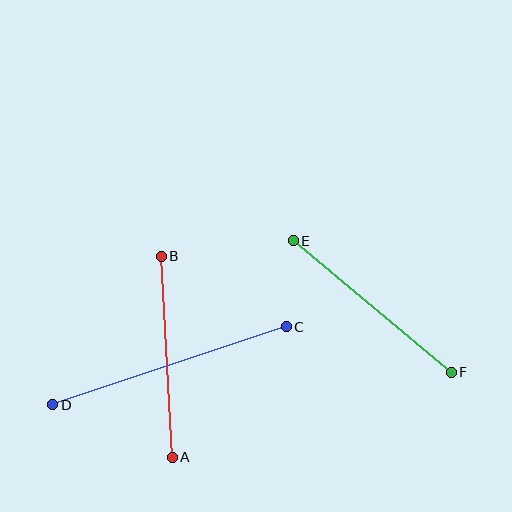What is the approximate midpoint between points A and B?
The midpoint is at approximately (167, 357) pixels.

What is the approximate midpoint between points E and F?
The midpoint is at approximately (372, 307) pixels.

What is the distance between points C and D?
The distance is approximately 246 pixels.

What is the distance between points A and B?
The distance is approximately 201 pixels.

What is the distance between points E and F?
The distance is approximately 206 pixels.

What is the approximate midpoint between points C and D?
The midpoint is at approximately (169, 366) pixels.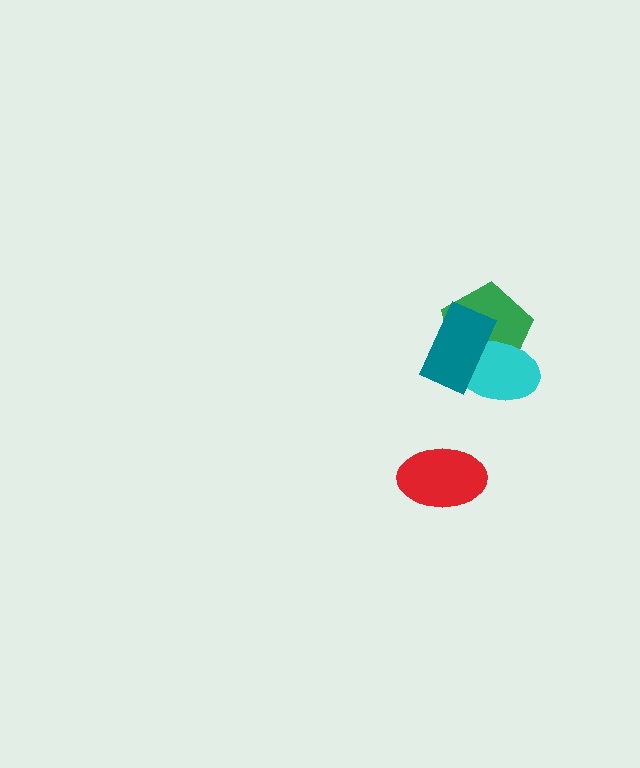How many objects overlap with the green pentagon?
2 objects overlap with the green pentagon.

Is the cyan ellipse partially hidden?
Yes, it is partially covered by another shape.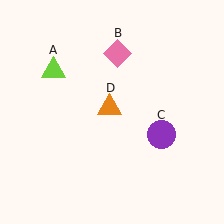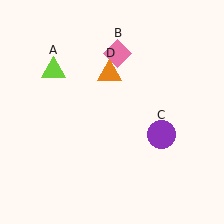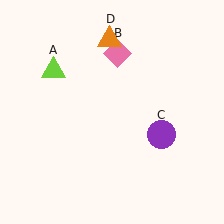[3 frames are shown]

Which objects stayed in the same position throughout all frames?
Lime triangle (object A) and pink diamond (object B) and purple circle (object C) remained stationary.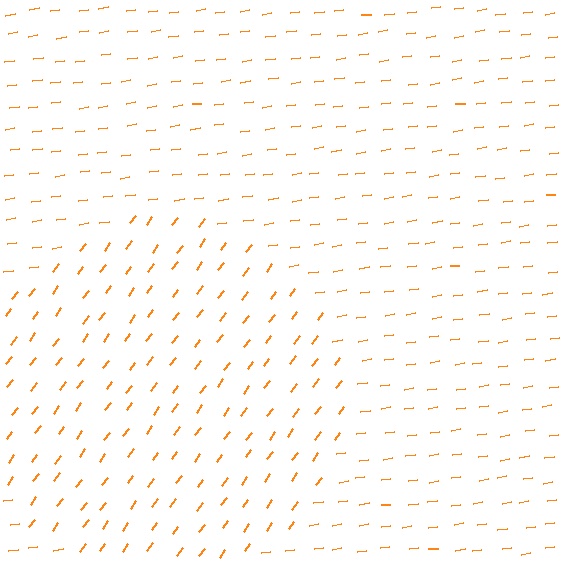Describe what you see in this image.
The image is filled with small orange line segments. A circle region in the image has lines oriented differently from the surrounding lines, creating a visible texture boundary.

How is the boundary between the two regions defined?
The boundary is defined purely by a change in line orientation (approximately 45 degrees difference). All lines are the same color and thickness.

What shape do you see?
I see a circle.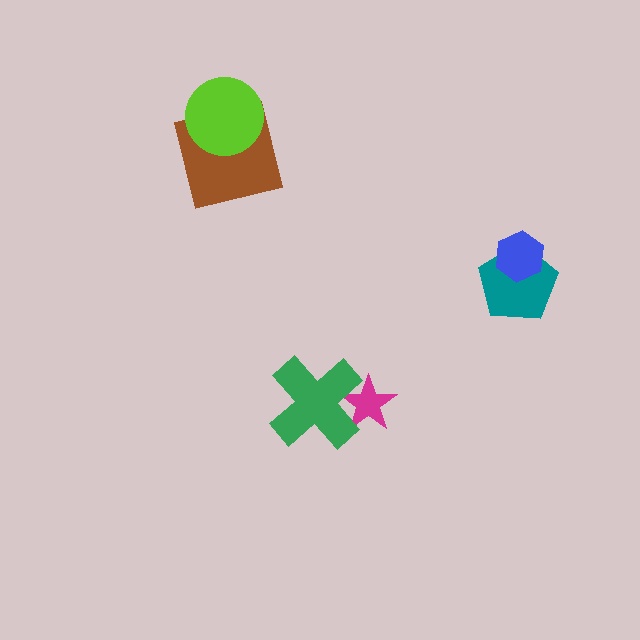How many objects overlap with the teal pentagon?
1 object overlaps with the teal pentagon.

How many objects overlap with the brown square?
1 object overlaps with the brown square.